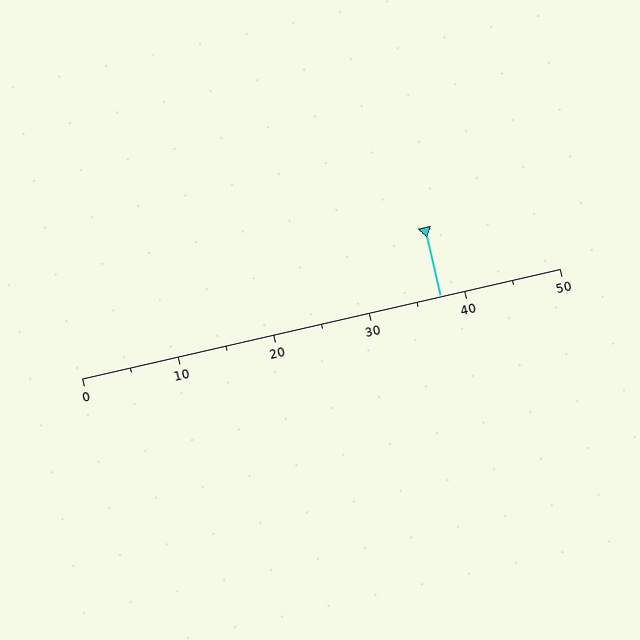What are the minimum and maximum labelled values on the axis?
The axis runs from 0 to 50.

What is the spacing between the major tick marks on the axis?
The major ticks are spaced 10 apart.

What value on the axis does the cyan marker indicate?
The marker indicates approximately 37.5.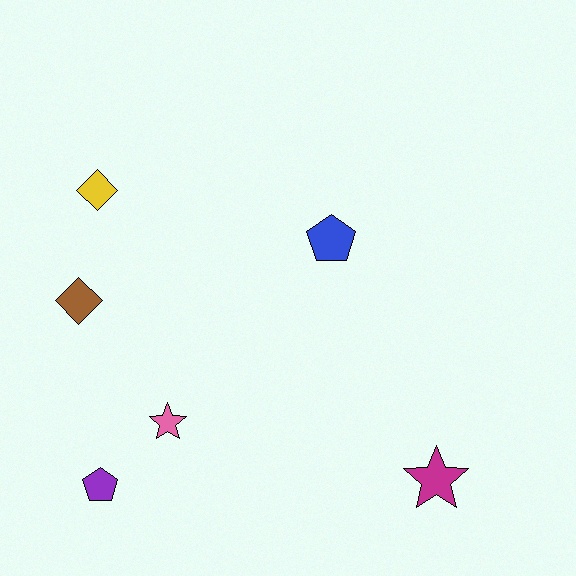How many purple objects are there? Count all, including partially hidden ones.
There is 1 purple object.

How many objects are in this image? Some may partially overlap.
There are 6 objects.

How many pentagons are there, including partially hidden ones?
There are 2 pentagons.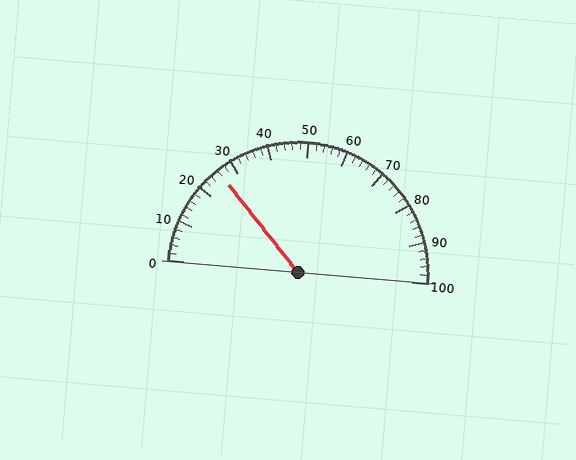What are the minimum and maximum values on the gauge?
The gauge ranges from 0 to 100.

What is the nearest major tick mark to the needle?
The nearest major tick mark is 30.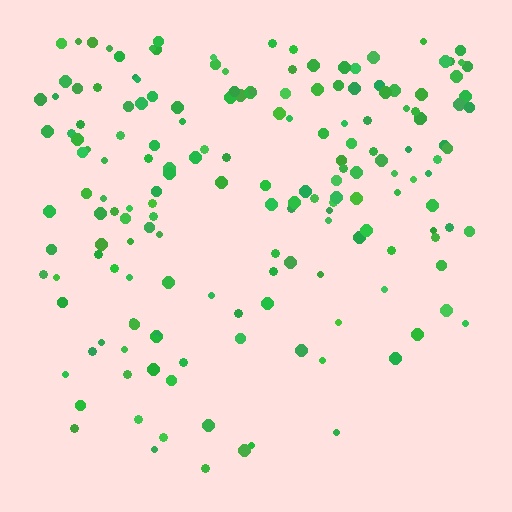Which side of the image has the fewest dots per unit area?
The bottom.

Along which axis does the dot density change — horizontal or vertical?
Vertical.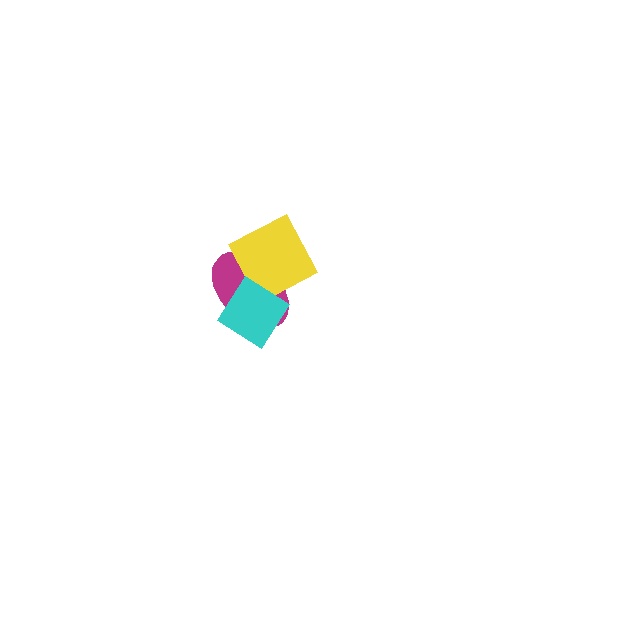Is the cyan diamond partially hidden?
No, no other shape covers it.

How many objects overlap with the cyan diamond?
2 objects overlap with the cyan diamond.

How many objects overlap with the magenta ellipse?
2 objects overlap with the magenta ellipse.